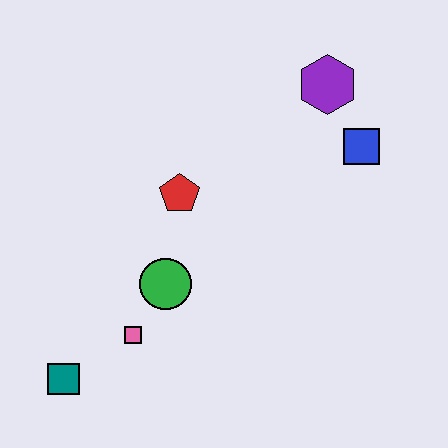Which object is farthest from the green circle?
The purple hexagon is farthest from the green circle.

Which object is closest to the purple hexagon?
The blue square is closest to the purple hexagon.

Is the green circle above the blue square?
No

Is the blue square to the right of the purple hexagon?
Yes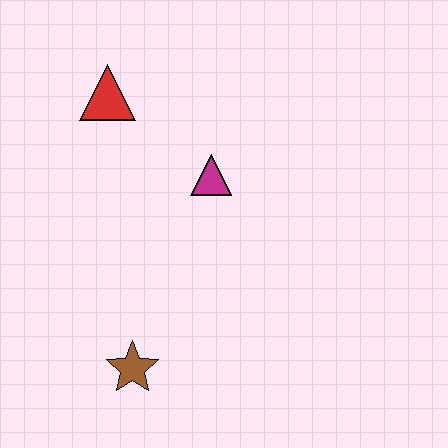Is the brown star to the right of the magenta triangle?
No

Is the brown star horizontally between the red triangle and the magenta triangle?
Yes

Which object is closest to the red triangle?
The magenta triangle is closest to the red triangle.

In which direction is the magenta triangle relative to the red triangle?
The magenta triangle is to the right of the red triangle.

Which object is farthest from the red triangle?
The brown star is farthest from the red triangle.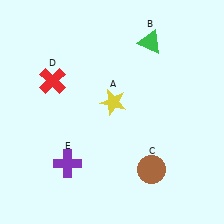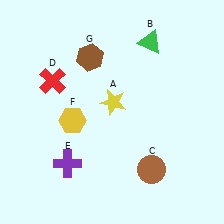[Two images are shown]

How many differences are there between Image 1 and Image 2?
There are 2 differences between the two images.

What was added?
A yellow hexagon (F), a brown hexagon (G) were added in Image 2.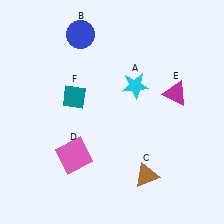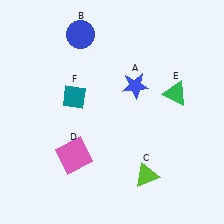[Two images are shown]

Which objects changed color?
A changed from cyan to blue. C changed from brown to lime. E changed from magenta to green.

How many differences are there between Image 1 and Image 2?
There are 3 differences between the two images.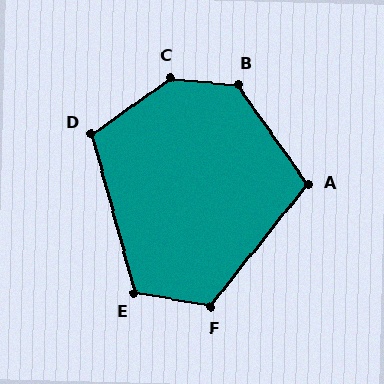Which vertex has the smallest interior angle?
A, at approximately 106 degrees.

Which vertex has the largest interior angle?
C, at approximately 138 degrees.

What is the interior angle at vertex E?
Approximately 115 degrees (obtuse).